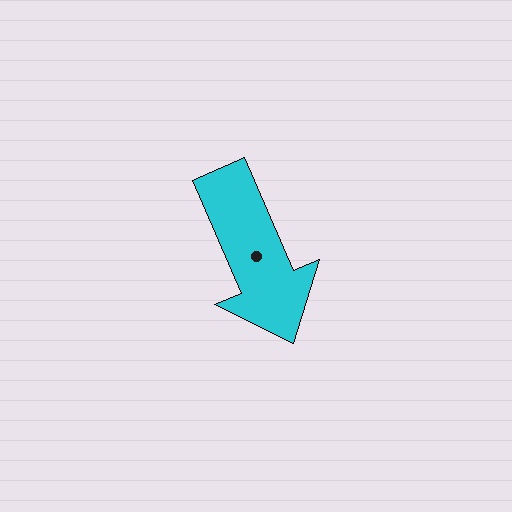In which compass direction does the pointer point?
Southeast.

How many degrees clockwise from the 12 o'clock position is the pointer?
Approximately 157 degrees.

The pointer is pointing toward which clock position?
Roughly 5 o'clock.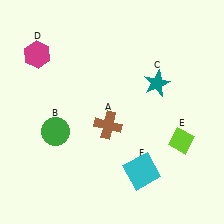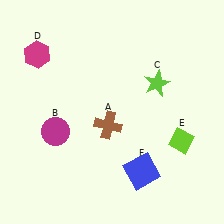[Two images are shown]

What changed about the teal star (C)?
In Image 1, C is teal. In Image 2, it changed to lime.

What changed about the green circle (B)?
In Image 1, B is green. In Image 2, it changed to magenta.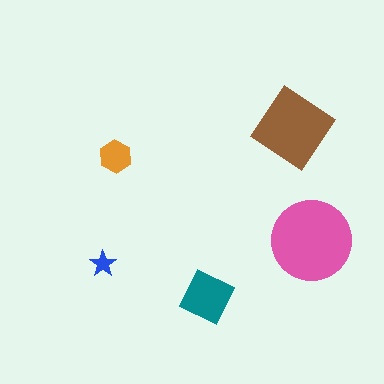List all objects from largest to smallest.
The pink circle, the brown diamond, the teal square, the orange hexagon, the blue star.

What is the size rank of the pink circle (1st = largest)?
1st.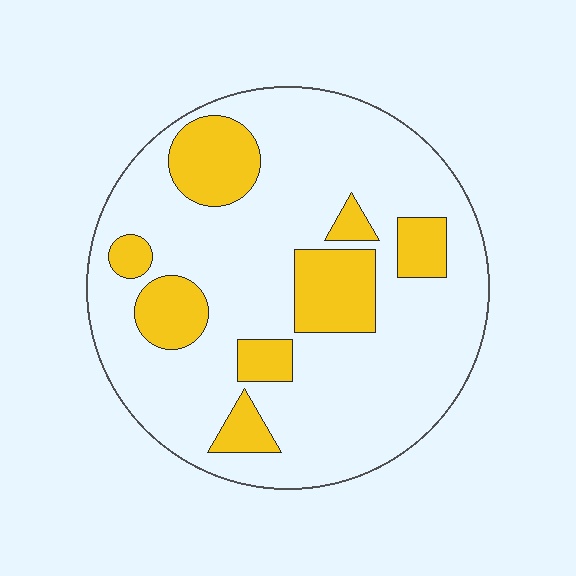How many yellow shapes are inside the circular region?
8.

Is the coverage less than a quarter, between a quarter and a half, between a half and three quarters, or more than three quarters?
Less than a quarter.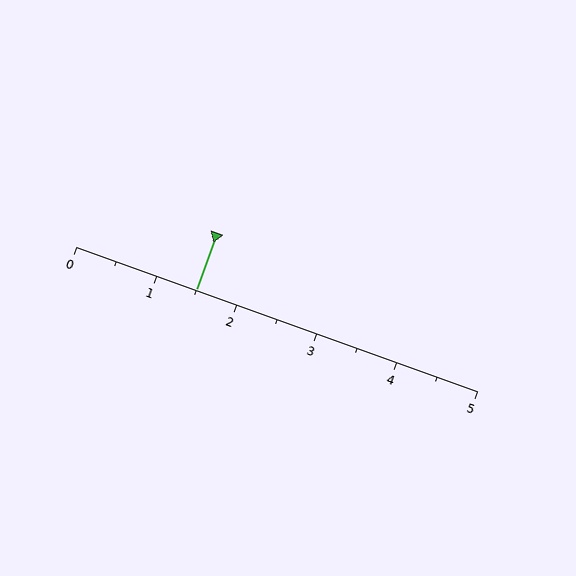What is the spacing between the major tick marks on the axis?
The major ticks are spaced 1 apart.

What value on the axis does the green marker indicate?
The marker indicates approximately 1.5.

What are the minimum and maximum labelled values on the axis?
The axis runs from 0 to 5.